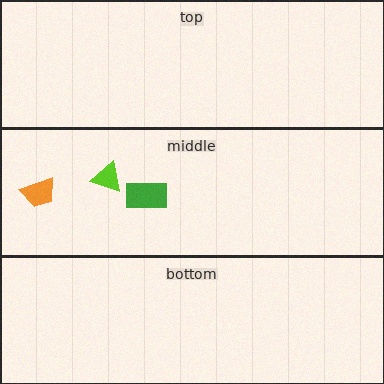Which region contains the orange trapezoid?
The middle region.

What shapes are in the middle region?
The green rectangle, the orange trapezoid, the lime triangle.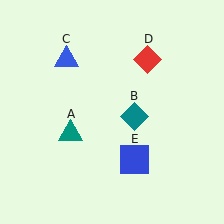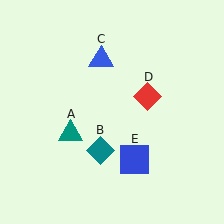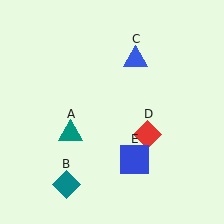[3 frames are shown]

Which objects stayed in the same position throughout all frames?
Teal triangle (object A) and blue square (object E) remained stationary.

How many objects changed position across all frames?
3 objects changed position: teal diamond (object B), blue triangle (object C), red diamond (object D).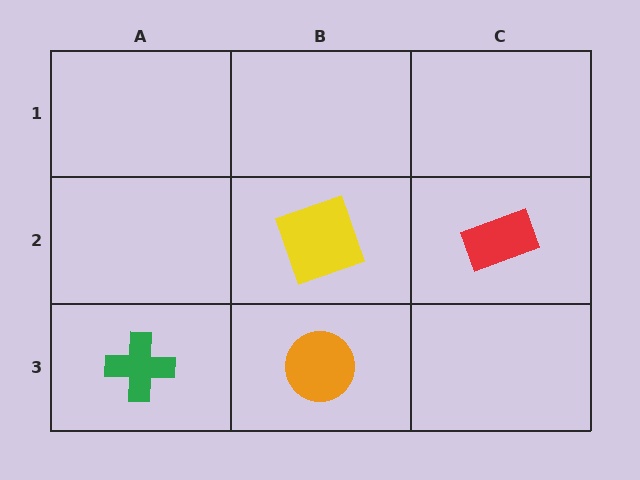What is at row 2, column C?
A red rectangle.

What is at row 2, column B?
A yellow square.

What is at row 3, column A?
A green cross.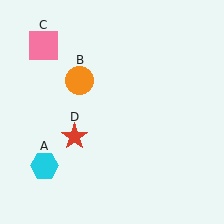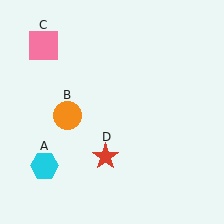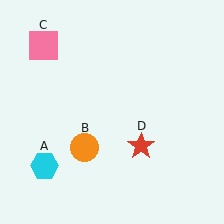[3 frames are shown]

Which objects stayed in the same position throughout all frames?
Cyan hexagon (object A) and pink square (object C) remained stationary.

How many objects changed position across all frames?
2 objects changed position: orange circle (object B), red star (object D).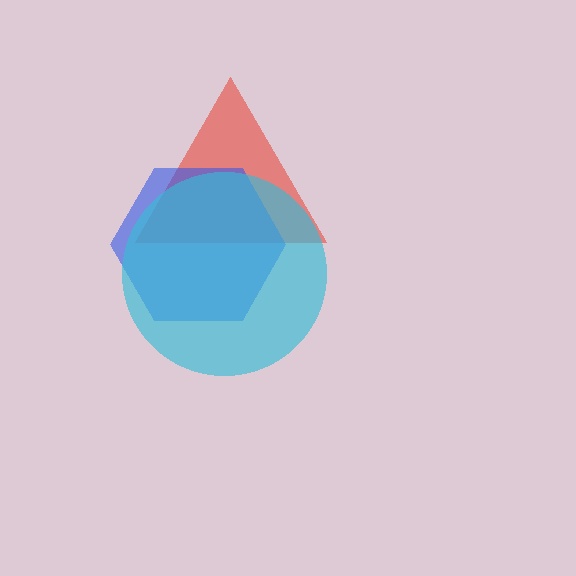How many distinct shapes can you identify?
There are 3 distinct shapes: a red triangle, a blue hexagon, a cyan circle.